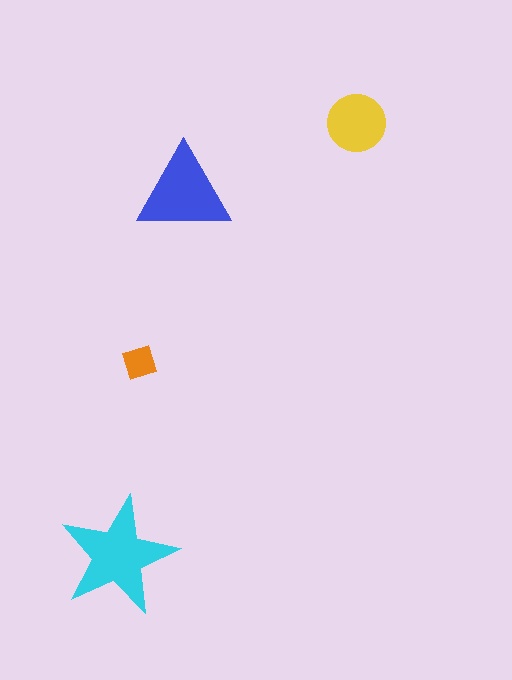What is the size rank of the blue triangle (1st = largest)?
2nd.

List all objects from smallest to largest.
The orange diamond, the yellow circle, the blue triangle, the cyan star.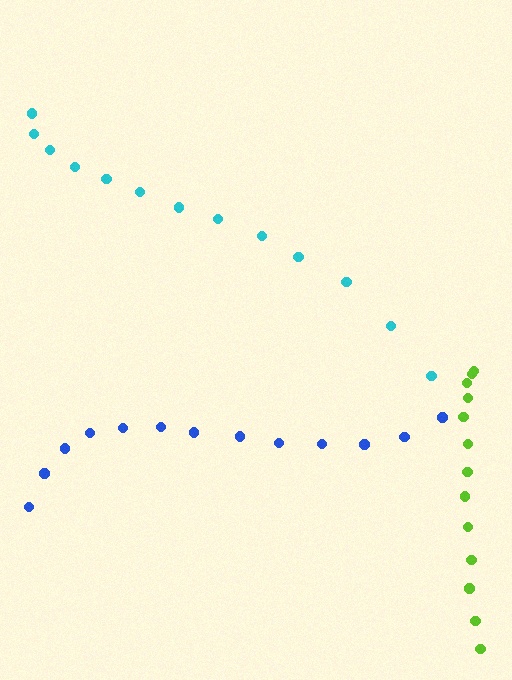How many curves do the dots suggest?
There are 3 distinct paths.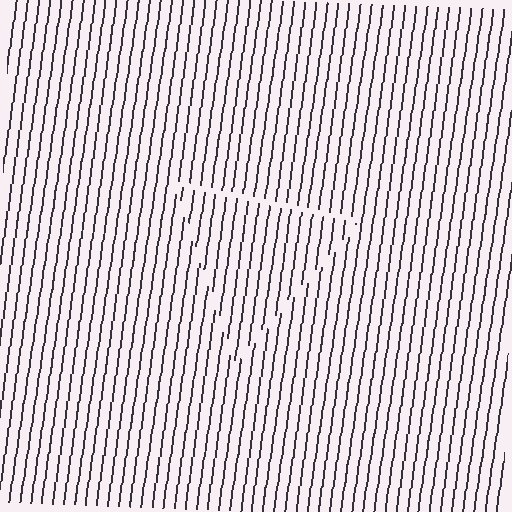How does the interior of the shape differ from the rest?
The interior of the shape contains the same grating, shifted by half a period — the contour is defined by the phase discontinuity where line-ends from the inner and outer gratings abut.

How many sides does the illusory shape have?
3 sides — the line-ends trace a triangle.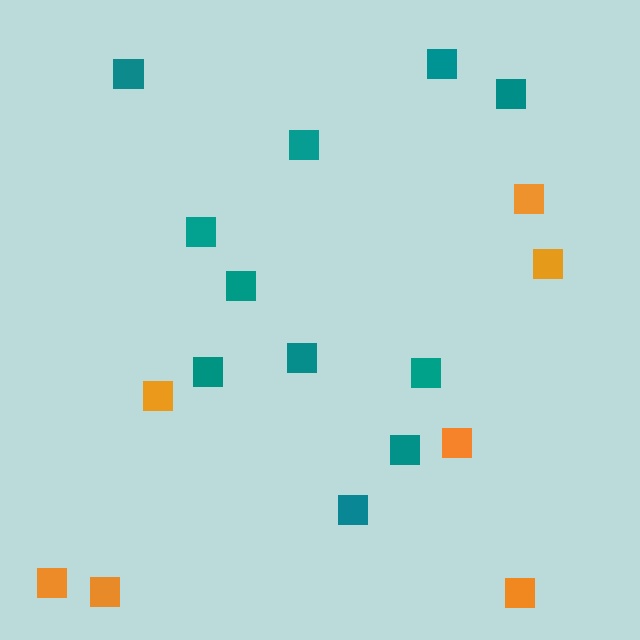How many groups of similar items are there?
There are 2 groups: one group of teal squares (11) and one group of orange squares (7).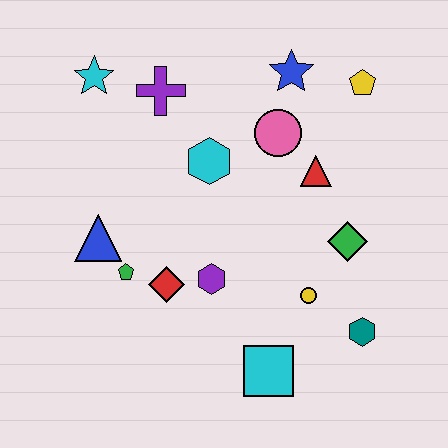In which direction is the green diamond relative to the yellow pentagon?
The green diamond is below the yellow pentagon.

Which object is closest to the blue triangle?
The green pentagon is closest to the blue triangle.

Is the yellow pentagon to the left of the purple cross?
No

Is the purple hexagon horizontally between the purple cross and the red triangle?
Yes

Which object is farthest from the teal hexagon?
The cyan star is farthest from the teal hexagon.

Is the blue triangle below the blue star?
Yes